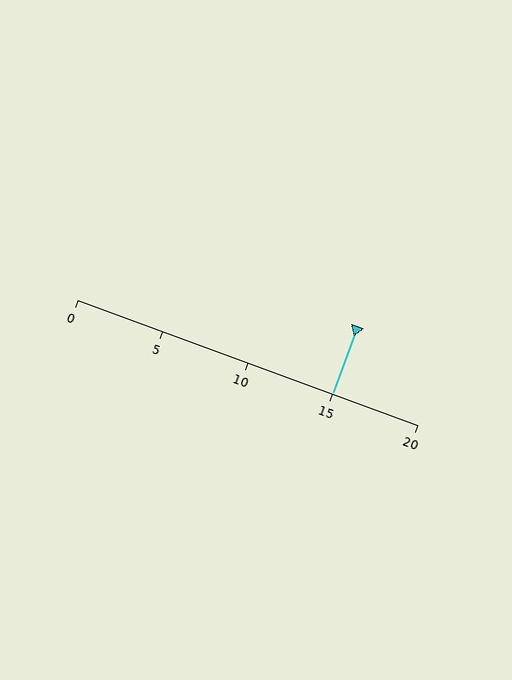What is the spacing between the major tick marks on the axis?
The major ticks are spaced 5 apart.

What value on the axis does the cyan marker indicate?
The marker indicates approximately 15.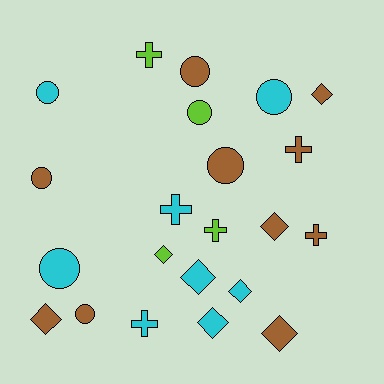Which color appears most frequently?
Brown, with 10 objects.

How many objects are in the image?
There are 22 objects.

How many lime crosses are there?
There are 2 lime crosses.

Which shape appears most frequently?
Diamond, with 8 objects.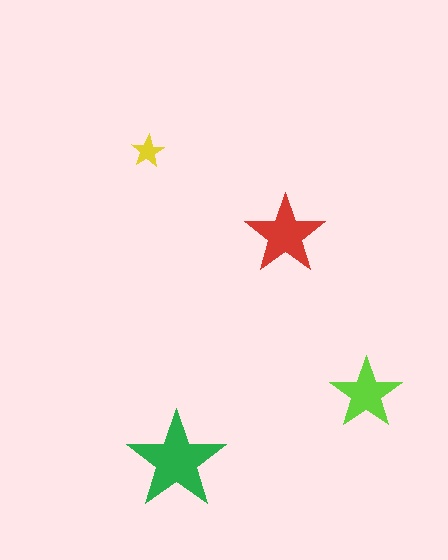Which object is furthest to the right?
The lime star is rightmost.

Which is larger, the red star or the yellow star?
The red one.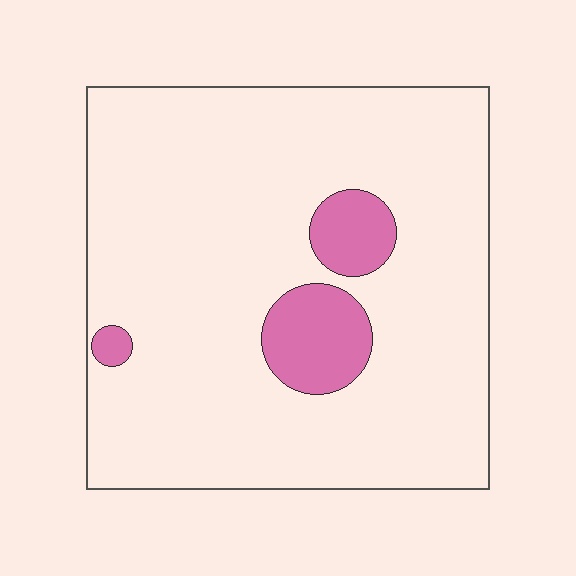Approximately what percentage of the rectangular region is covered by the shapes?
Approximately 10%.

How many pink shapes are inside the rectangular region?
3.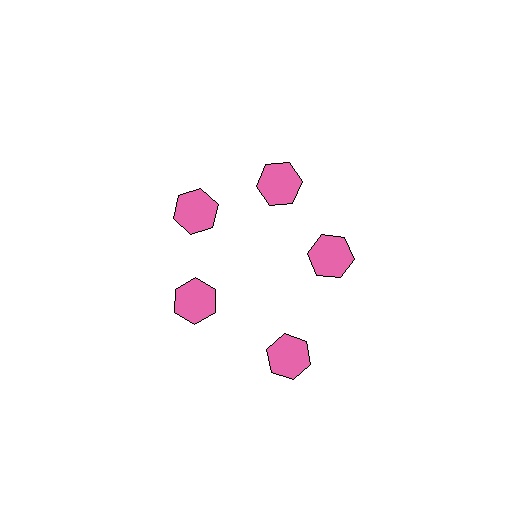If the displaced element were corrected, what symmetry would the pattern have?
It would have 5-fold rotational symmetry — the pattern would map onto itself every 72 degrees.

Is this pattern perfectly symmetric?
No. The 5 pink hexagons are arranged in a ring, but one element near the 5 o'clock position is pushed outward from the center, breaking the 5-fold rotational symmetry.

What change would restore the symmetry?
The symmetry would be restored by moving it inward, back onto the ring so that all 5 hexagons sit at equal angles and equal distance from the center.